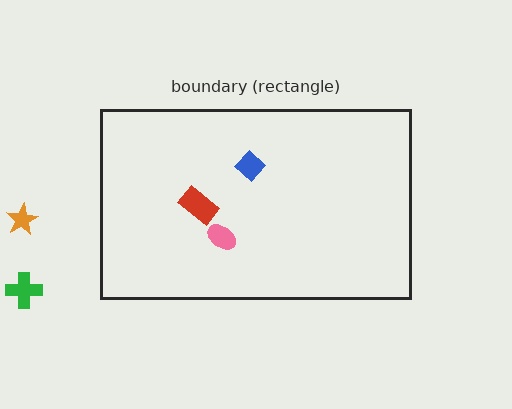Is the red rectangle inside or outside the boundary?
Inside.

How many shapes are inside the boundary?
3 inside, 2 outside.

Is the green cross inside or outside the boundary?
Outside.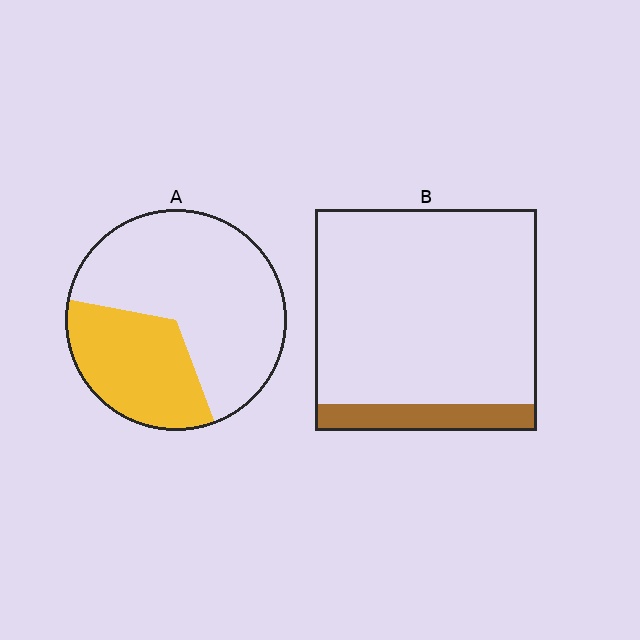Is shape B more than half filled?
No.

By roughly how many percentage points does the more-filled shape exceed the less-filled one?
By roughly 20 percentage points (A over B).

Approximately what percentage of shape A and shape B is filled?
A is approximately 35% and B is approximately 10%.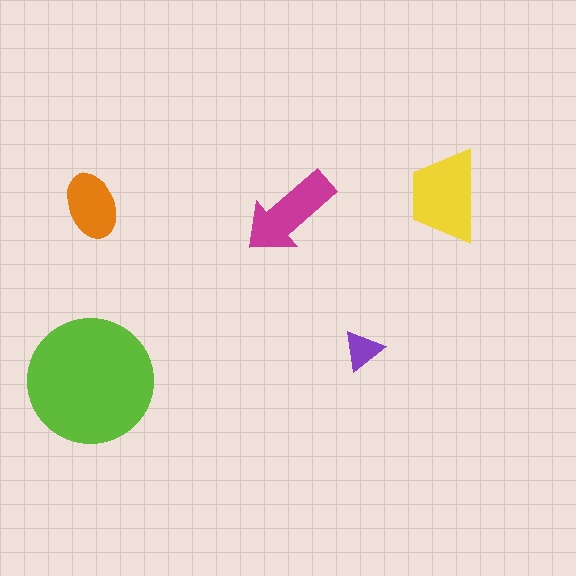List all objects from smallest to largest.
The purple triangle, the orange ellipse, the magenta arrow, the yellow trapezoid, the lime circle.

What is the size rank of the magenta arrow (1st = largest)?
3rd.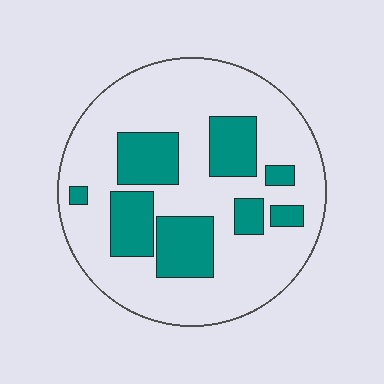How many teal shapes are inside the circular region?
8.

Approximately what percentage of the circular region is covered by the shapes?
Approximately 25%.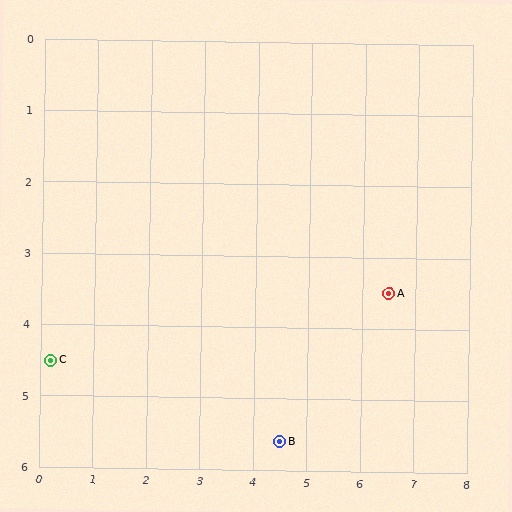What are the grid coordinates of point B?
Point B is at approximately (4.5, 5.6).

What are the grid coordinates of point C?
Point C is at approximately (0.2, 4.5).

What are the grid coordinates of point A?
Point A is at approximately (6.5, 3.5).